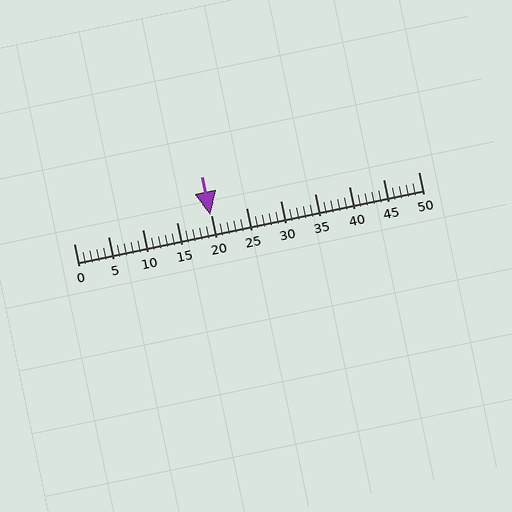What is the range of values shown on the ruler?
The ruler shows values from 0 to 50.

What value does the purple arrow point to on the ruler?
The purple arrow points to approximately 20.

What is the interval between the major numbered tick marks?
The major tick marks are spaced 5 units apart.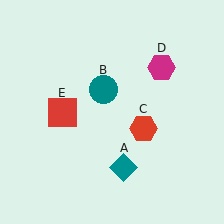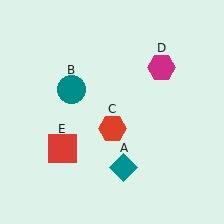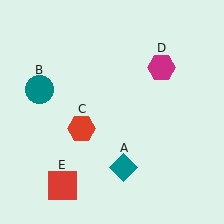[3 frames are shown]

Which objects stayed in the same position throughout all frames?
Teal diamond (object A) and magenta hexagon (object D) remained stationary.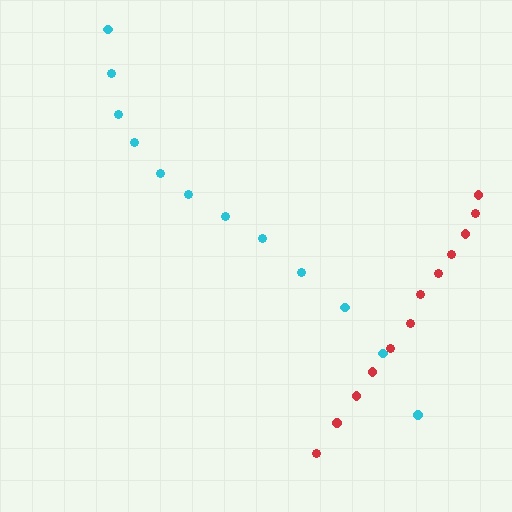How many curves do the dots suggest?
There are 2 distinct paths.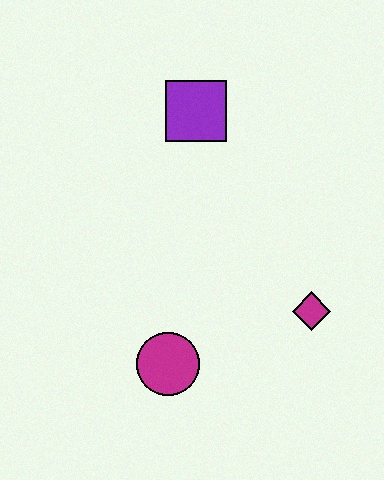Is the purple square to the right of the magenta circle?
Yes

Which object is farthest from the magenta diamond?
The purple square is farthest from the magenta diamond.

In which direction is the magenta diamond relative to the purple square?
The magenta diamond is below the purple square.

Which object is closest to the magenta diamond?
The magenta circle is closest to the magenta diamond.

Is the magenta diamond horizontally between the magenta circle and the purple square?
No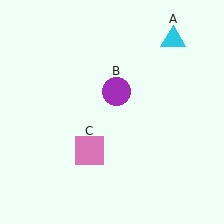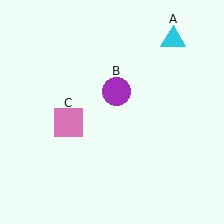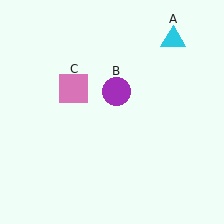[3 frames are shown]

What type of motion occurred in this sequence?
The pink square (object C) rotated clockwise around the center of the scene.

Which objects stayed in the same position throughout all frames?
Cyan triangle (object A) and purple circle (object B) remained stationary.